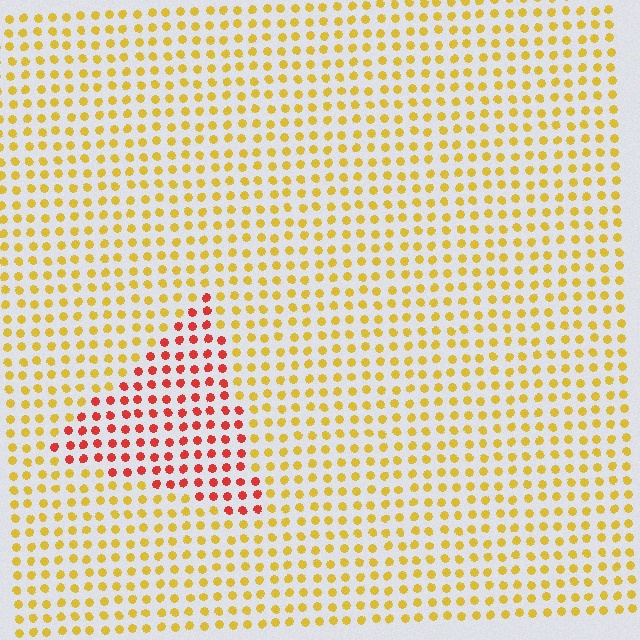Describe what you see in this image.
The image is filled with small yellow elements in a uniform arrangement. A triangle-shaped region is visible where the elements are tinted to a slightly different hue, forming a subtle color boundary.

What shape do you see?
I see a triangle.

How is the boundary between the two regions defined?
The boundary is defined purely by a slight shift in hue (about 49 degrees). Spacing, size, and orientation are identical on both sides.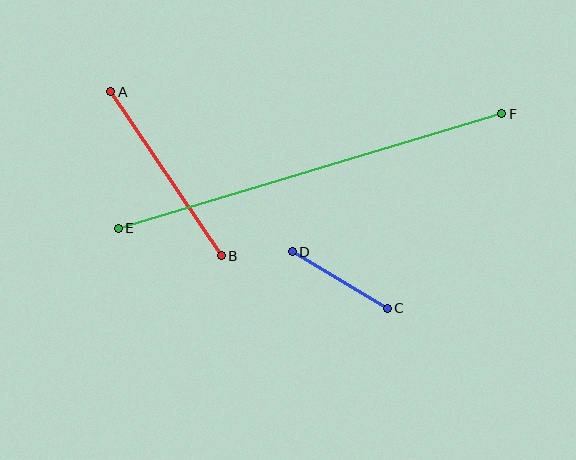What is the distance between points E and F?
The distance is approximately 401 pixels.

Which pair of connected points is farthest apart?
Points E and F are farthest apart.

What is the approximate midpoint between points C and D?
The midpoint is at approximately (340, 280) pixels.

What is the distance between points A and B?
The distance is approximately 198 pixels.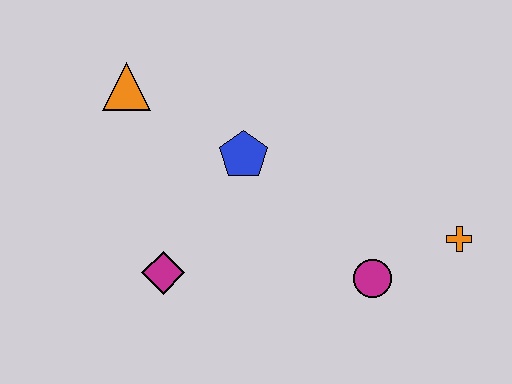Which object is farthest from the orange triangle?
The orange cross is farthest from the orange triangle.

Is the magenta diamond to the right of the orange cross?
No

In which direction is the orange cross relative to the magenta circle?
The orange cross is to the right of the magenta circle.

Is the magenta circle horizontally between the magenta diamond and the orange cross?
Yes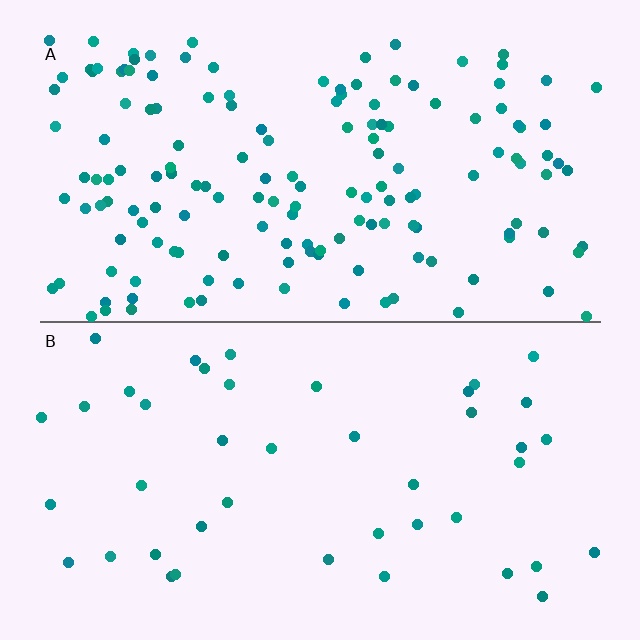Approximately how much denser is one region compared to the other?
Approximately 3.6× — region A over region B.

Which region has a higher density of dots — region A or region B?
A (the top).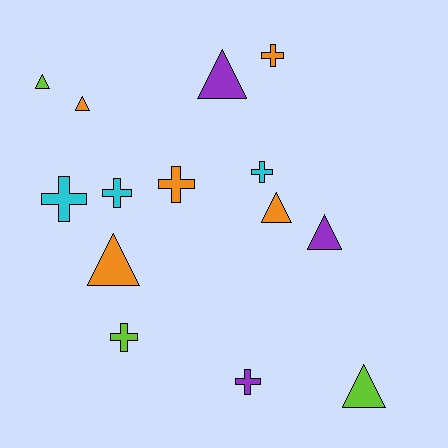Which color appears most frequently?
Orange, with 5 objects.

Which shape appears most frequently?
Triangle, with 7 objects.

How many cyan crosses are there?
There are 3 cyan crosses.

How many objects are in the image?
There are 14 objects.